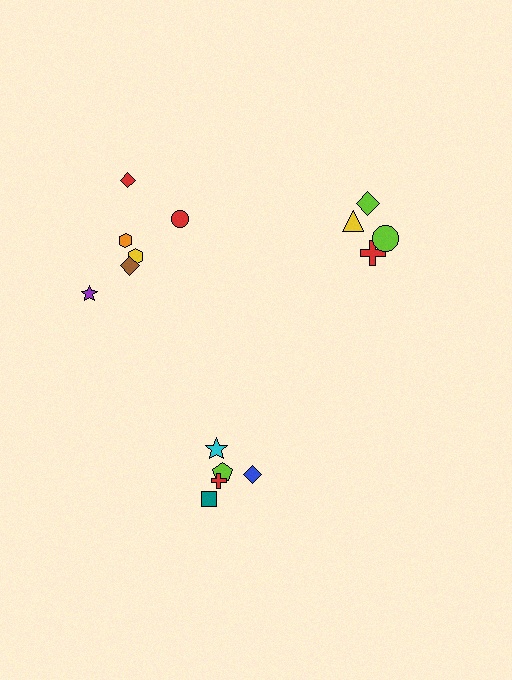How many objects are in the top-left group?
There are 6 objects.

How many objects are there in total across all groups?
There are 15 objects.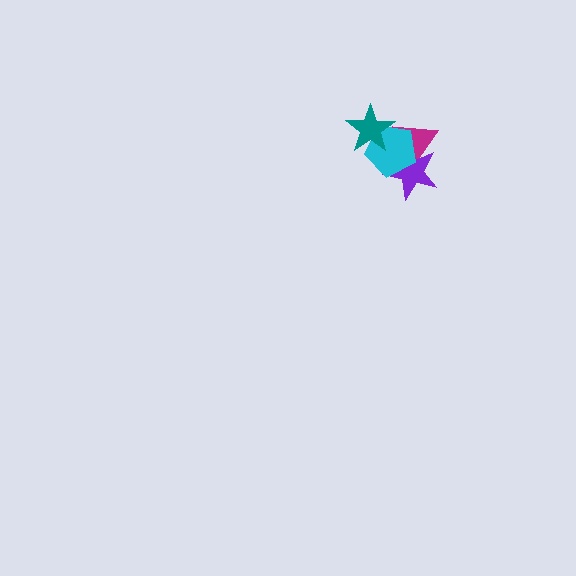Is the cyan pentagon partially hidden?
Yes, it is partially covered by another shape.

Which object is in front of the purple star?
The cyan pentagon is in front of the purple star.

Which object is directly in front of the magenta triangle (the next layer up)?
The purple star is directly in front of the magenta triangle.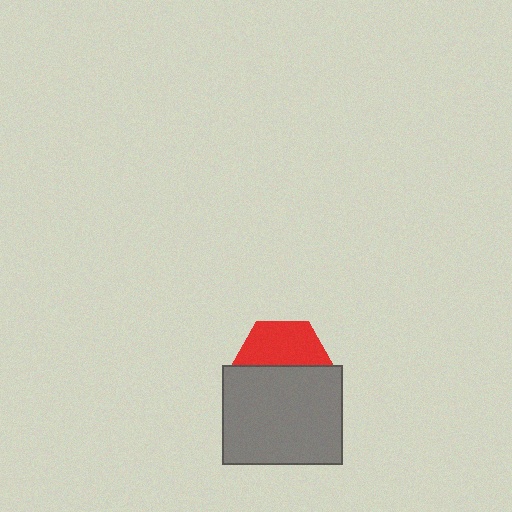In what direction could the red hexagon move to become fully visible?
The red hexagon could move up. That would shift it out from behind the gray rectangle entirely.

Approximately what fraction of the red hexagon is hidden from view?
Roughly 53% of the red hexagon is hidden behind the gray rectangle.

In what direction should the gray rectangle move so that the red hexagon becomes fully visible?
The gray rectangle should move down. That is the shortest direction to clear the overlap and leave the red hexagon fully visible.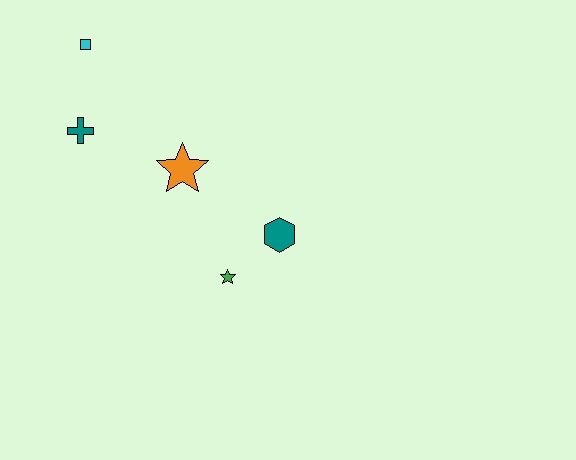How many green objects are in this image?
There is 1 green object.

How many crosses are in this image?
There is 1 cross.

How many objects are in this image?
There are 5 objects.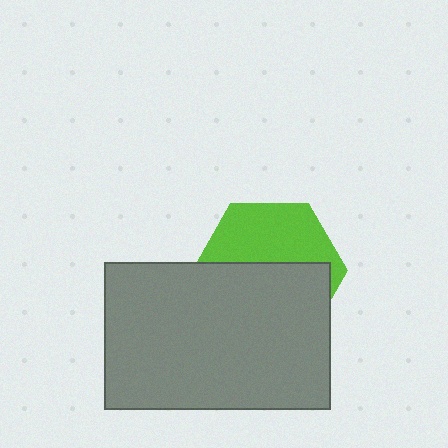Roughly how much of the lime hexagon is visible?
A small part of it is visible (roughly 43%).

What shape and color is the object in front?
The object in front is a gray rectangle.